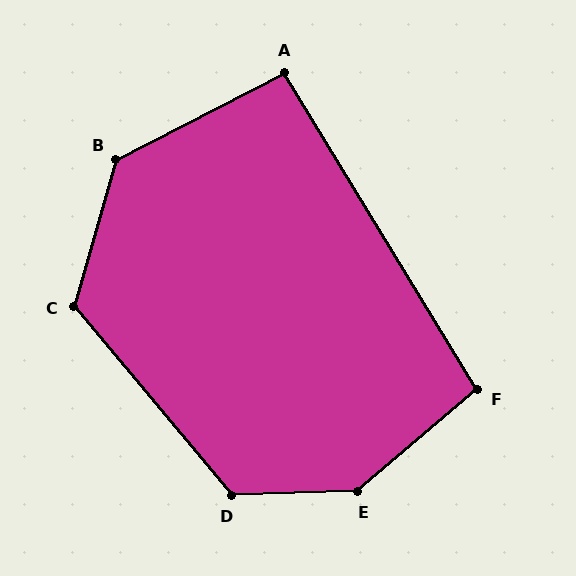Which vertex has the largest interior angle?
E, at approximately 141 degrees.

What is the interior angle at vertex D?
Approximately 128 degrees (obtuse).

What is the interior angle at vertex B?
Approximately 133 degrees (obtuse).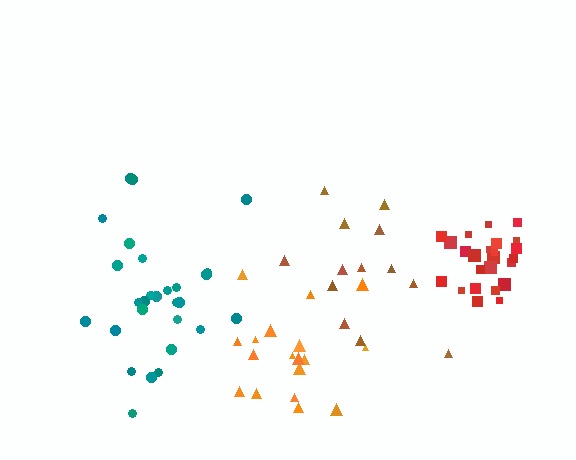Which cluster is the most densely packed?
Red.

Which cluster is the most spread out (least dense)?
Brown.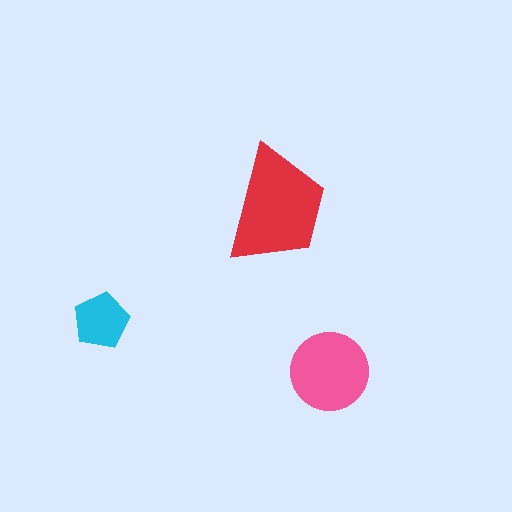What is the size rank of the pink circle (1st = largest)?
2nd.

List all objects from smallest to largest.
The cyan pentagon, the pink circle, the red trapezoid.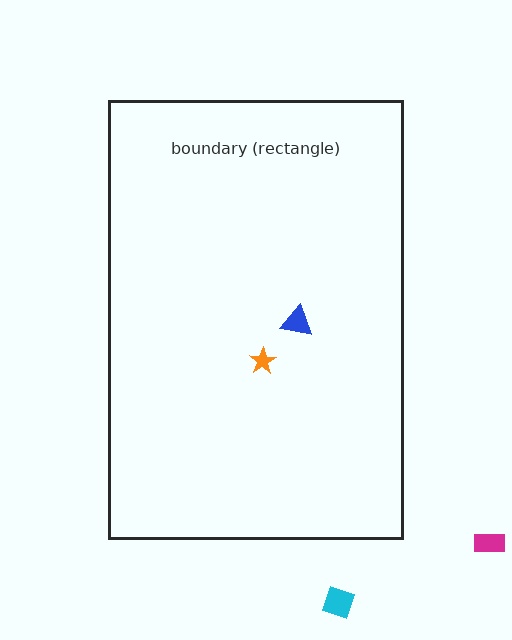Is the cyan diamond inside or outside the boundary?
Outside.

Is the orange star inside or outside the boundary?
Inside.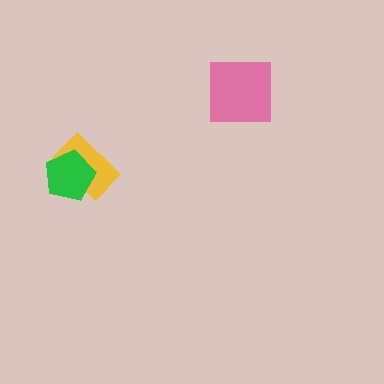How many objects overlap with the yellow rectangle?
1 object overlaps with the yellow rectangle.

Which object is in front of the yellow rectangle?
The green pentagon is in front of the yellow rectangle.